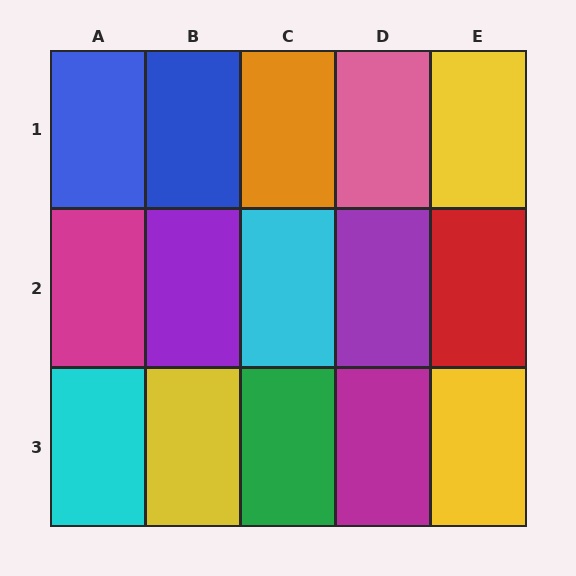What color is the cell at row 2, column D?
Purple.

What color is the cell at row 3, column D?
Magenta.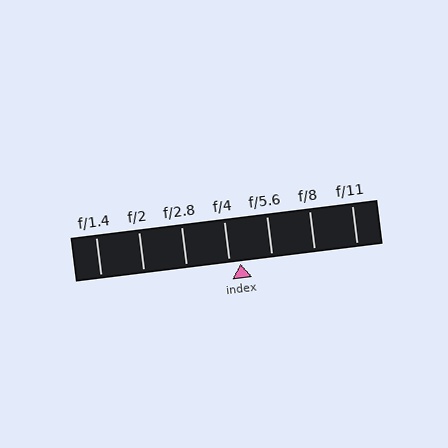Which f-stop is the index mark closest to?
The index mark is closest to f/4.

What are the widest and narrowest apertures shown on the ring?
The widest aperture shown is f/1.4 and the narrowest is f/11.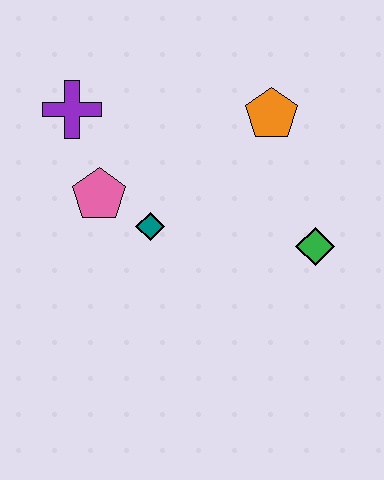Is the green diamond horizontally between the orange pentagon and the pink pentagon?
No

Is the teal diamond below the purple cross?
Yes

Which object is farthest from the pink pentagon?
The green diamond is farthest from the pink pentagon.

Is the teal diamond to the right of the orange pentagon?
No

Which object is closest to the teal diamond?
The pink pentagon is closest to the teal diamond.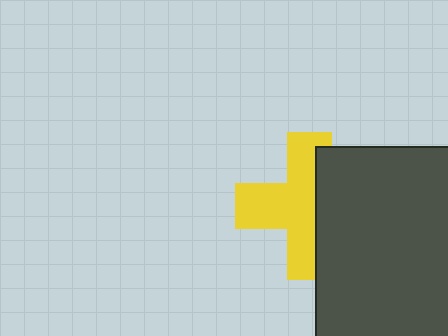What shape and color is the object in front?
The object in front is a dark gray square.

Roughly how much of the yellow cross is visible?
About half of it is visible (roughly 60%).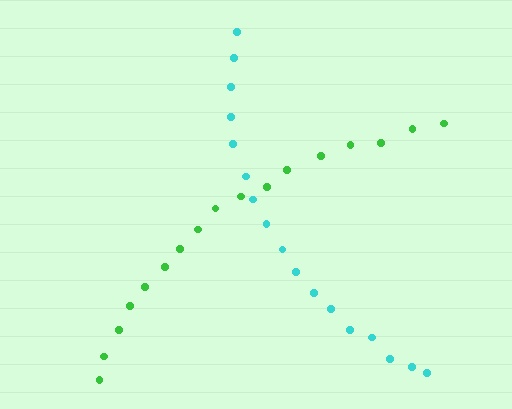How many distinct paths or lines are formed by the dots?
There are 2 distinct paths.